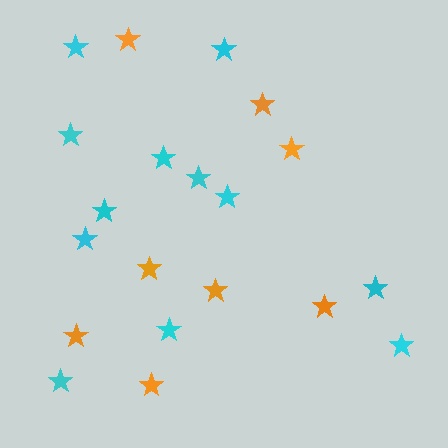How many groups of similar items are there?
There are 2 groups: one group of orange stars (8) and one group of cyan stars (12).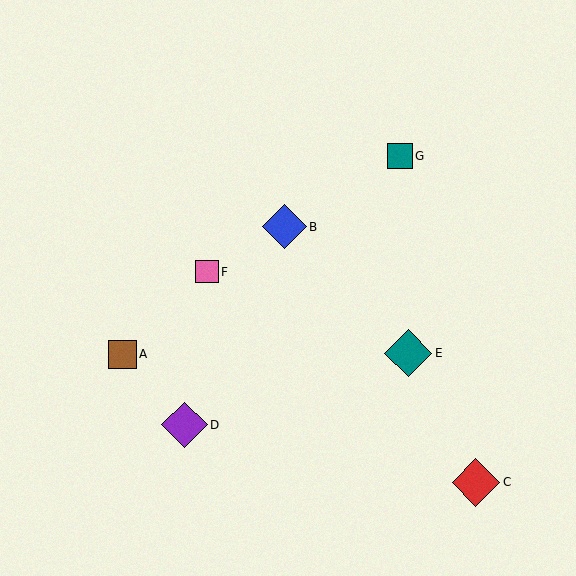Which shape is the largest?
The red diamond (labeled C) is the largest.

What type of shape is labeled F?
Shape F is a pink square.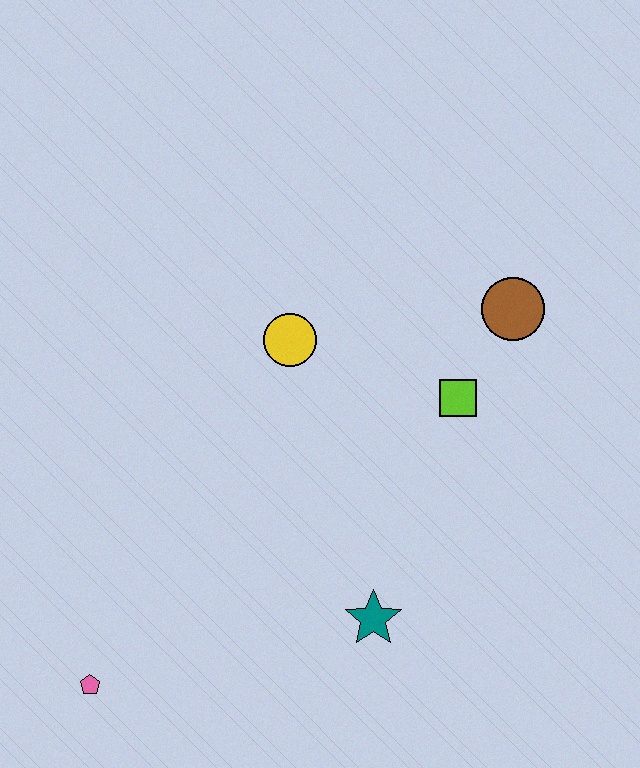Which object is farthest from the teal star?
The brown circle is farthest from the teal star.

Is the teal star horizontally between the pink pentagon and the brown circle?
Yes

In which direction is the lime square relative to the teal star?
The lime square is above the teal star.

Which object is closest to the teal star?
The lime square is closest to the teal star.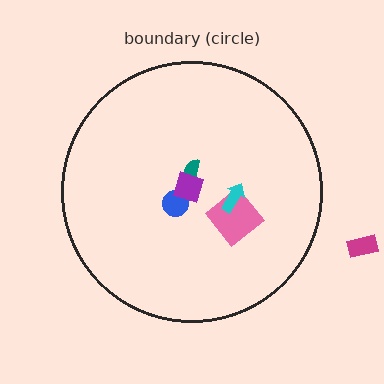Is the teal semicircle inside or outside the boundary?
Inside.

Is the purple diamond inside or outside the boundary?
Inside.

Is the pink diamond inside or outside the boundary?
Inside.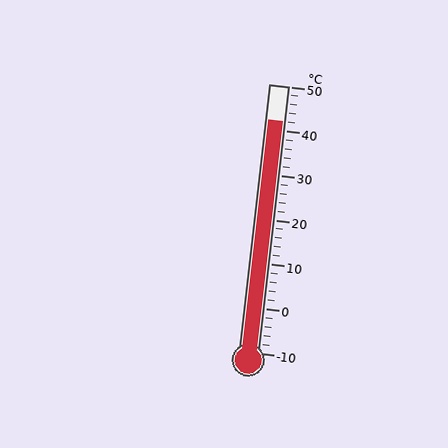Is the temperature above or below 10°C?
The temperature is above 10°C.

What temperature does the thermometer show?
The thermometer shows approximately 42°C.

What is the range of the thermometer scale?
The thermometer scale ranges from -10°C to 50°C.